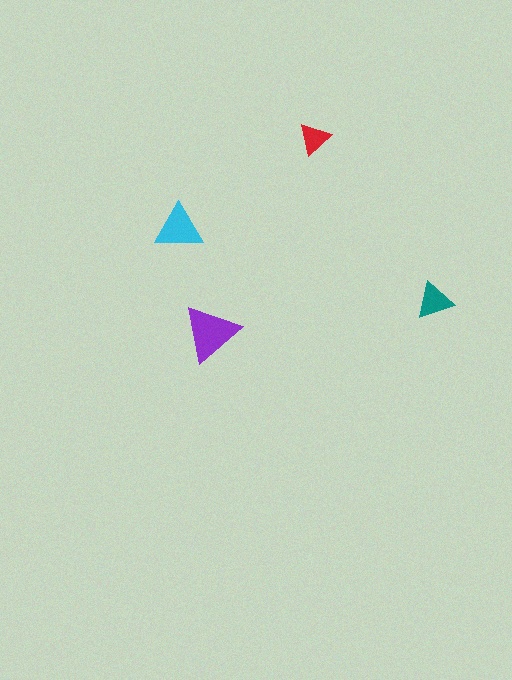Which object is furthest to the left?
The cyan triangle is leftmost.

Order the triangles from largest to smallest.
the purple one, the cyan one, the teal one, the red one.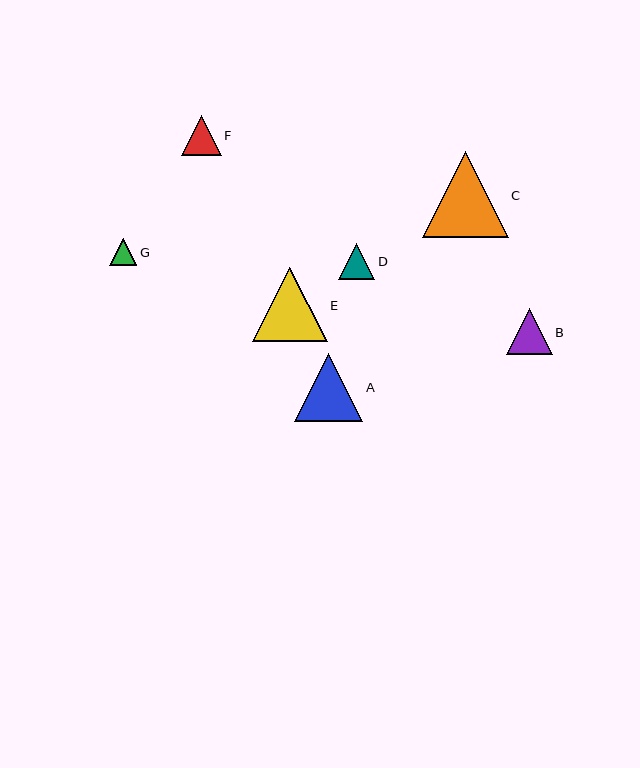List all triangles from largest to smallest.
From largest to smallest: C, E, A, B, F, D, G.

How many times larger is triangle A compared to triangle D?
Triangle A is approximately 1.9 times the size of triangle D.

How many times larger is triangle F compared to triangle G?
Triangle F is approximately 1.5 times the size of triangle G.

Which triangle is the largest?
Triangle C is the largest with a size of approximately 85 pixels.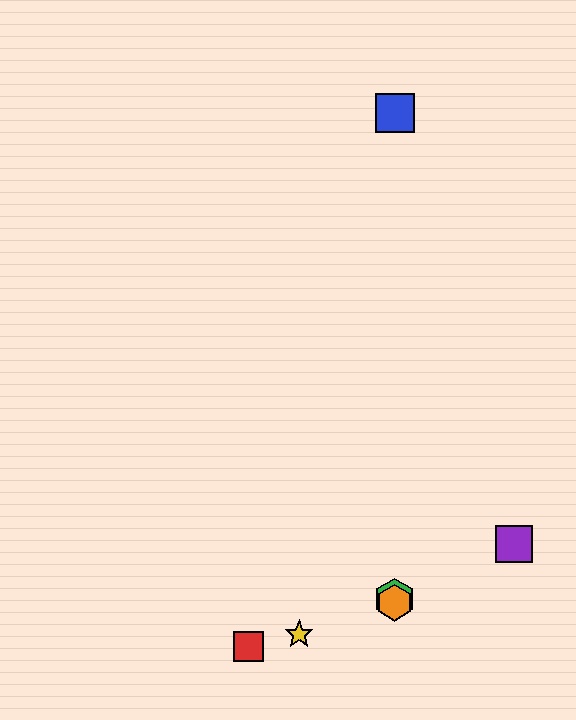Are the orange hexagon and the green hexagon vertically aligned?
Yes, both are at x≈395.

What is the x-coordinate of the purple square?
The purple square is at x≈514.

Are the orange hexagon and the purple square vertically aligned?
No, the orange hexagon is at x≈395 and the purple square is at x≈514.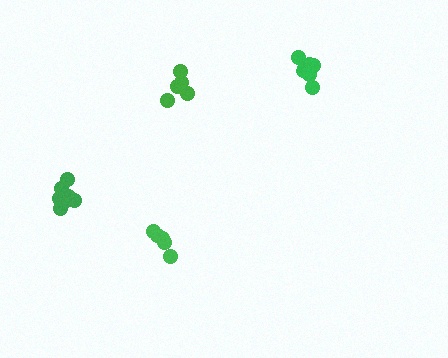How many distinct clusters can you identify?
There are 4 distinct clusters.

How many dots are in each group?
Group 1: 5 dots, Group 2: 7 dots, Group 3: 9 dots, Group 4: 5 dots (26 total).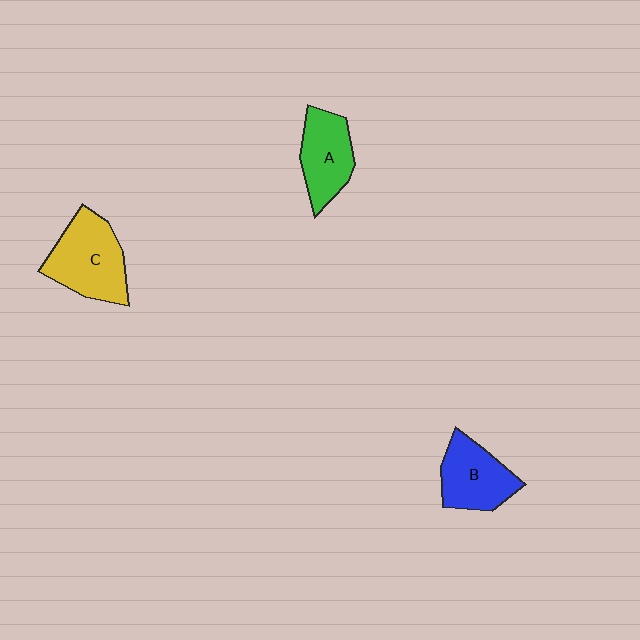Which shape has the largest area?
Shape C (yellow).